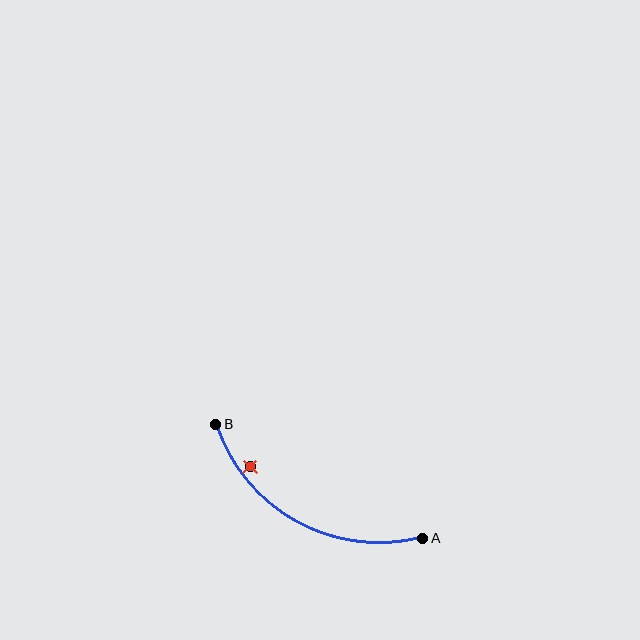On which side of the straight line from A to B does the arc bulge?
The arc bulges below the straight line connecting A and B.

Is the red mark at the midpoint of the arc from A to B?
No — the red mark does not lie on the arc at all. It sits slightly inside the curve.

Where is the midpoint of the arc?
The arc midpoint is the point on the curve farthest from the straight line joining A and B. It sits below that line.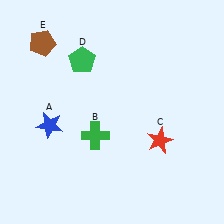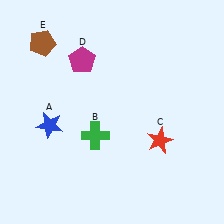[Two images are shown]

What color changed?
The pentagon (D) changed from green in Image 1 to magenta in Image 2.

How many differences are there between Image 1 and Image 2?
There is 1 difference between the two images.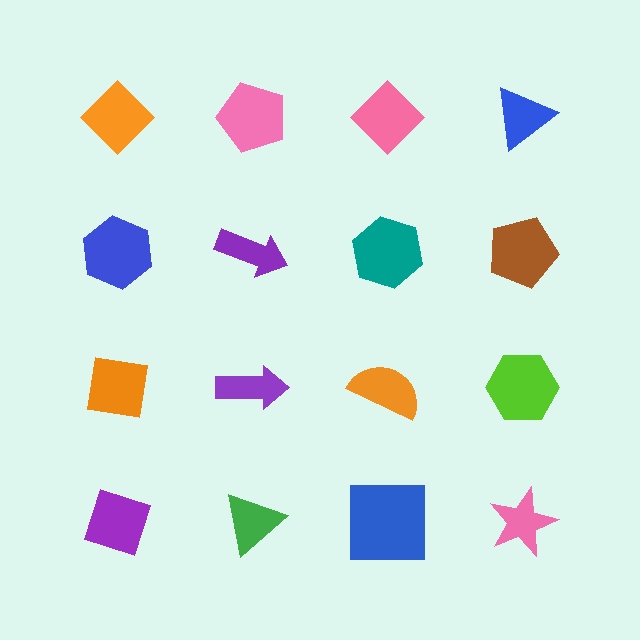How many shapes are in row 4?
4 shapes.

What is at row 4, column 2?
A green triangle.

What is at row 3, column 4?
A lime hexagon.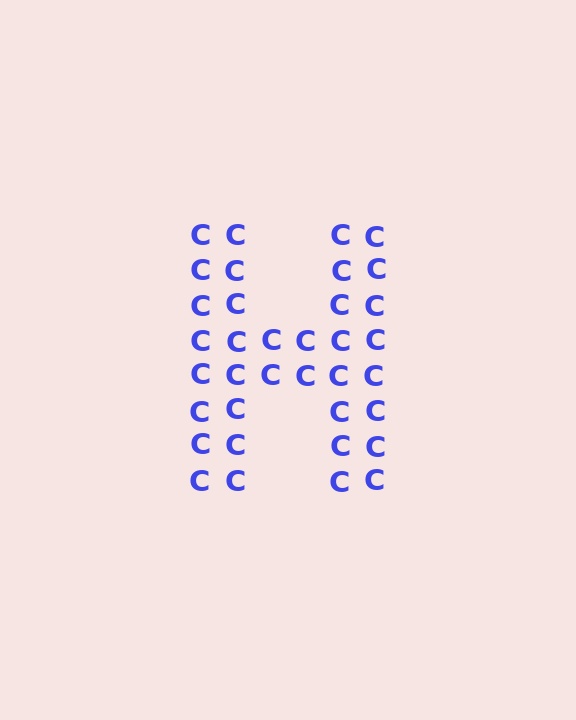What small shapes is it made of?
It is made of small letter C's.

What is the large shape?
The large shape is the letter H.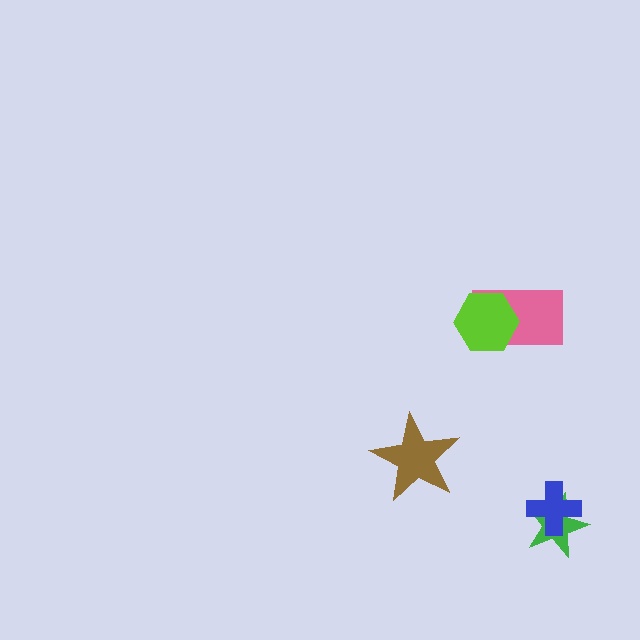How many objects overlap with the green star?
1 object overlaps with the green star.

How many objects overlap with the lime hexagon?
1 object overlaps with the lime hexagon.